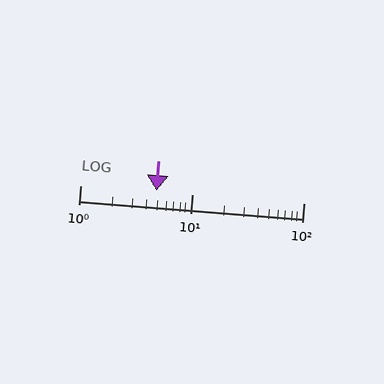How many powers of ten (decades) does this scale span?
The scale spans 2 decades, from 1 to 100.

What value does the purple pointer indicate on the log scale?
The pointer indicates approximately 4.8.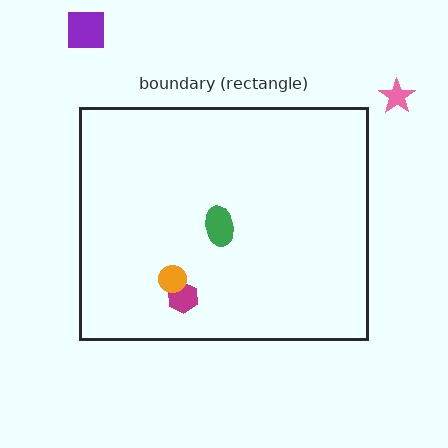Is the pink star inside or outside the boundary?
Outside.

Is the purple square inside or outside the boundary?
Outside.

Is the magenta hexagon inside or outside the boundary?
Inside.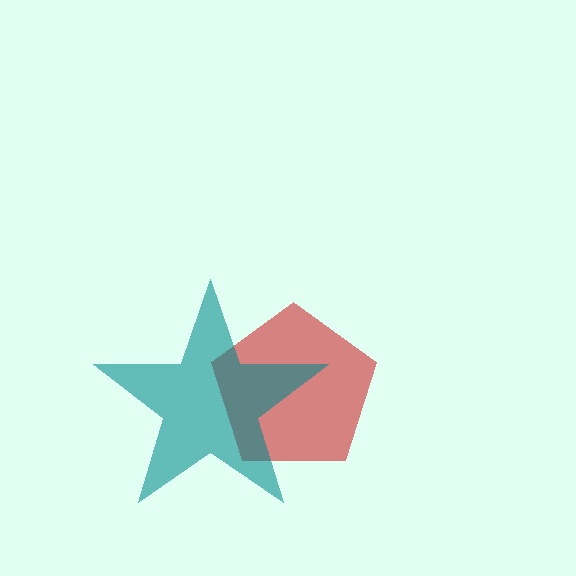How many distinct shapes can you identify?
There are 2 distinct shapes: a red pentagon, a teal star.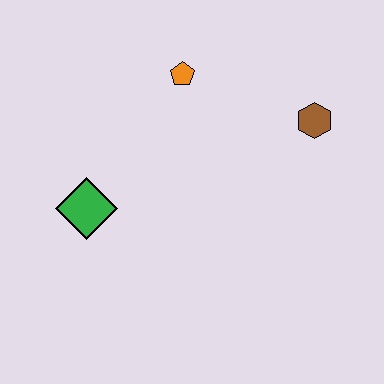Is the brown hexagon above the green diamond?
Yes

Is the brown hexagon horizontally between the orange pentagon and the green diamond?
No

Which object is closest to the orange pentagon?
The brown hexagon is closest to the orange pentagon.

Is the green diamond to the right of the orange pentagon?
No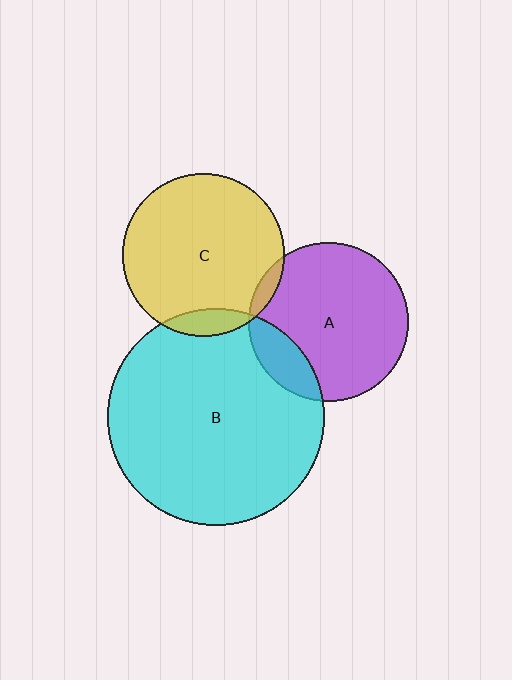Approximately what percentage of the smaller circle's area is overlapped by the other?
Approximately 5%.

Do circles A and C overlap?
Yes.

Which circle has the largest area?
Circle B (cyan).